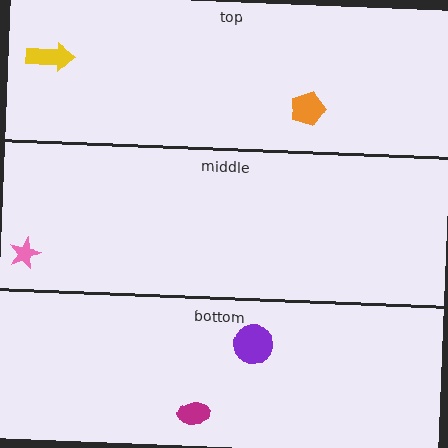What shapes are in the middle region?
The pink star.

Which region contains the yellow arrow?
The top region.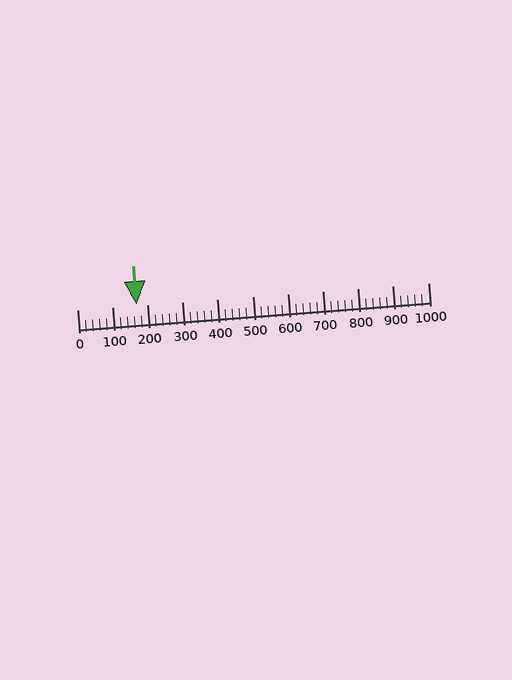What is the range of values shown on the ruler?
The ruler shows values from 0 to 1000.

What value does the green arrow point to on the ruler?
The green arrow points to approximately 168.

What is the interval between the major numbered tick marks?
The major tick marks are spaced 100 units apart.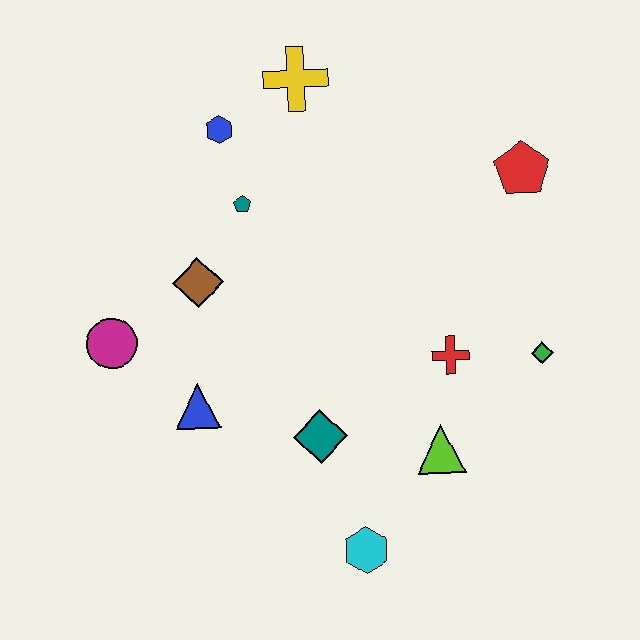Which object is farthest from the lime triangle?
The yellow cross is farthest from the lime triangle.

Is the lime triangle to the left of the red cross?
Yes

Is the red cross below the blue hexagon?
Yes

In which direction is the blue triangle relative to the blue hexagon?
The blue triangle is below the blue hexagon.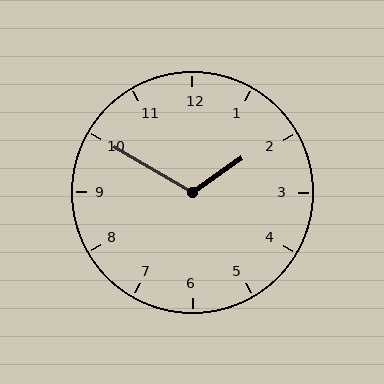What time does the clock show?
1:50.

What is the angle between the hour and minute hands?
Approximately 115 degrees.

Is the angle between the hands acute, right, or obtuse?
It is obtuse.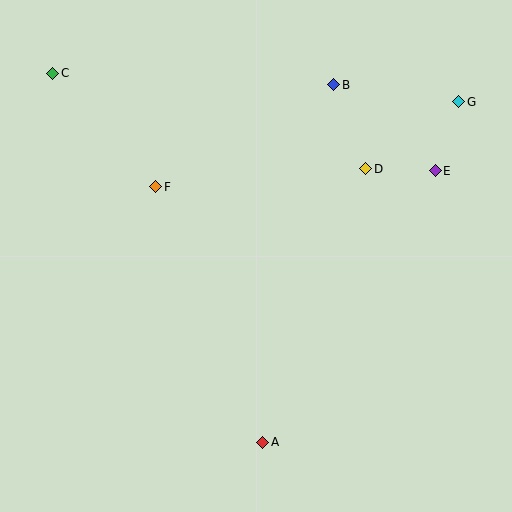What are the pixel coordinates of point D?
Point D is at (366, 169).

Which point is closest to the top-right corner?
Point G is closest to the top-right corner.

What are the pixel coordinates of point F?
Point F is at (156, 187).